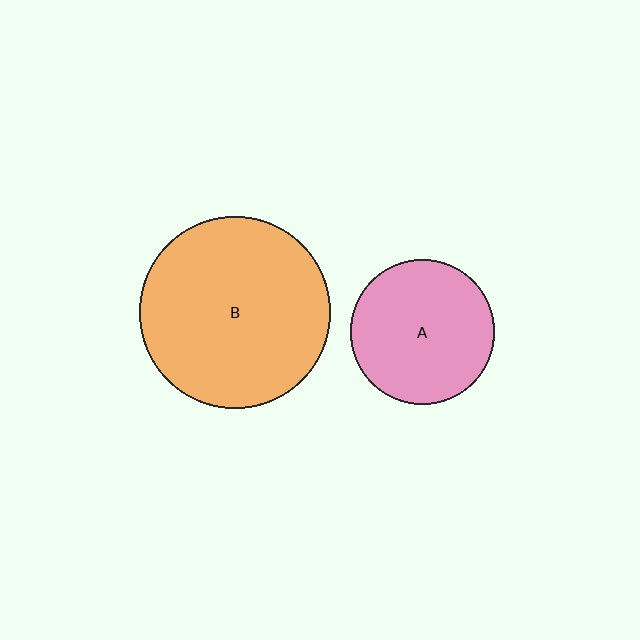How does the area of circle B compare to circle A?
Approximately 1.8 times.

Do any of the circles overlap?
No, none of the circles overlap.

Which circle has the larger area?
Circle B (orange).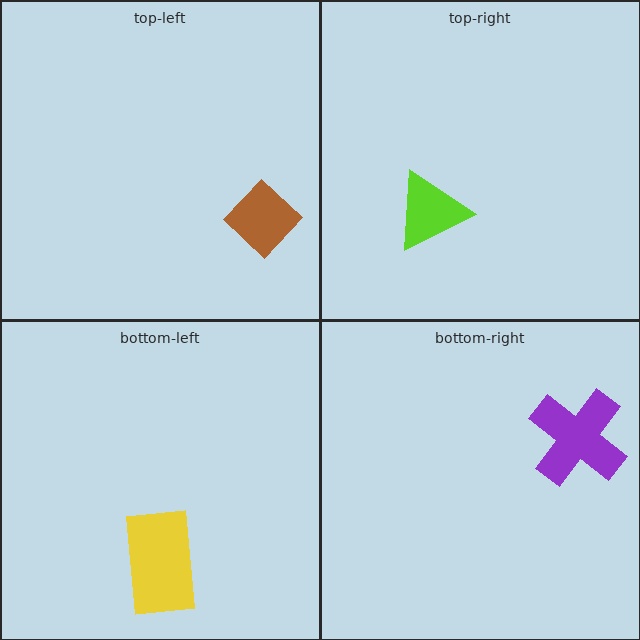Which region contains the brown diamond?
The top-left region.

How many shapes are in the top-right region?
1.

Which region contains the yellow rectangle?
The bottom-left region.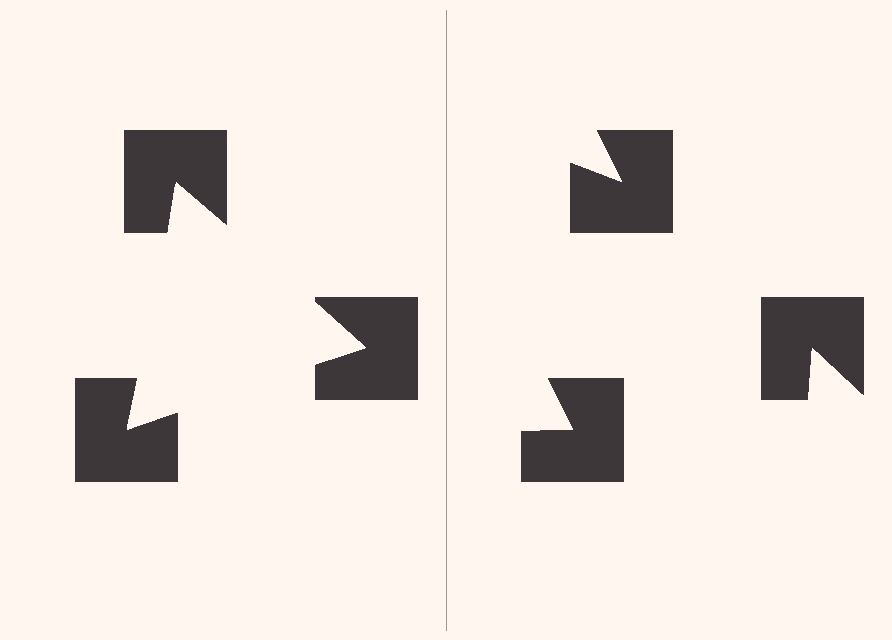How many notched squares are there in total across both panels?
6 — 3 on each side.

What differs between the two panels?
The notched squares are positioned identically on both sides; only the wedge orientations differ. On the left they align to a triangle; on the right they are misaligned.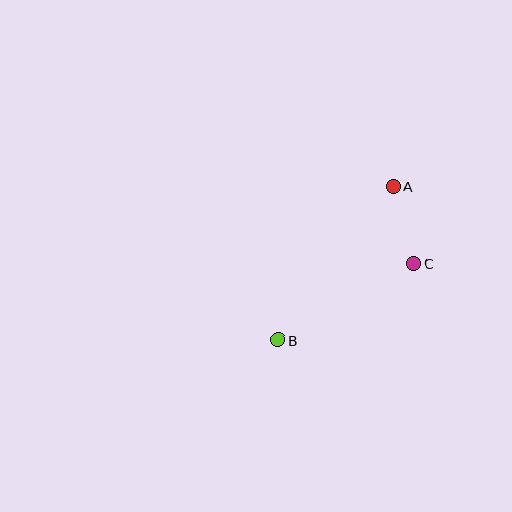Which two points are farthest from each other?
Points A and B are farthest from each other.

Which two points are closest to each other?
Points A and C are closest to each other.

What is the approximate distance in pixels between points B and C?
The distance between B and C is approximately 155 pixels.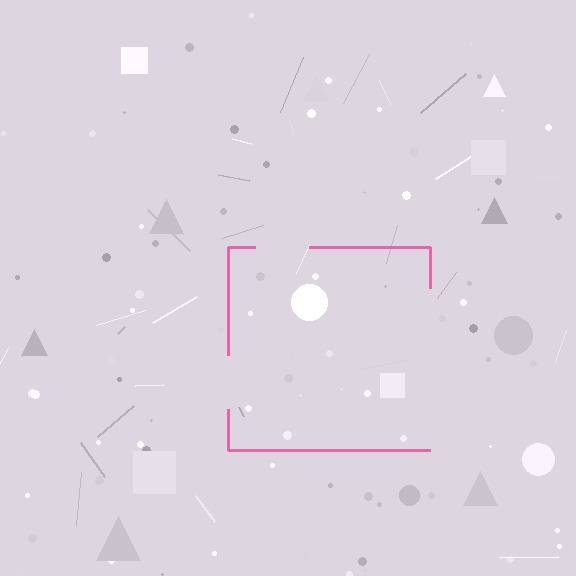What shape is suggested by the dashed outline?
The dashed outline suggests a square.